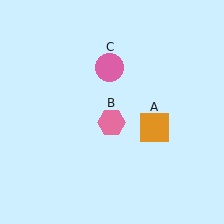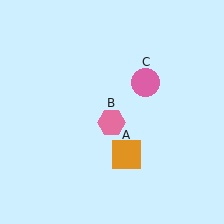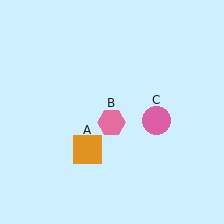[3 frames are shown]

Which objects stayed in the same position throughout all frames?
Pink hexagon (object B) remained stationary.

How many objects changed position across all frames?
2 objects changed position: orange square (object A), pink circle (object C).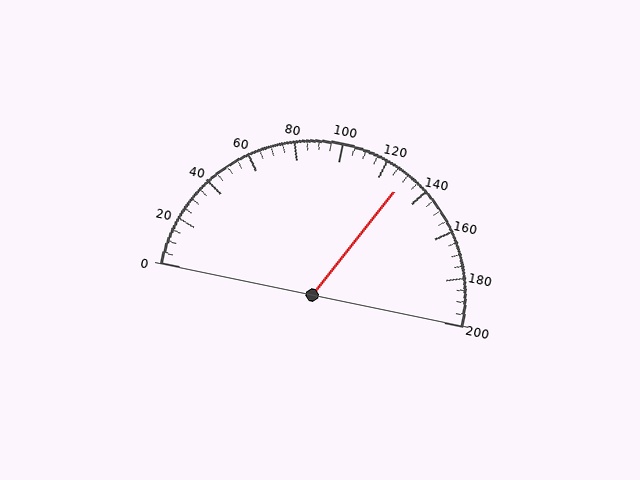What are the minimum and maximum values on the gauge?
The gauge ranges from 0 to 200.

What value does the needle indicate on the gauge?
The needle indicates approximately 130.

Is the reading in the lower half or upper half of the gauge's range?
The reading is in the upper half of the range (0 to 200).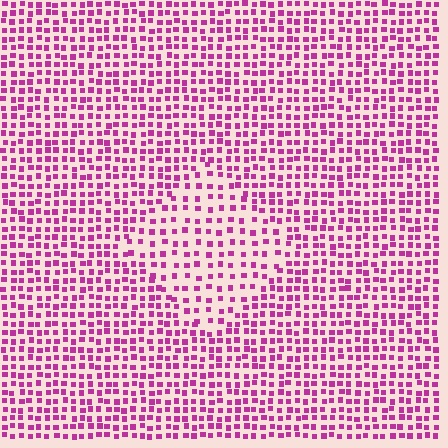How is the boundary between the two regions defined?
The boundary is defined by a change in element density (approximately 1.7x ratio). All elements are the same color, size, and shape.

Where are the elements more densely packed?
The elements are more densely packed outside the diamond boundary.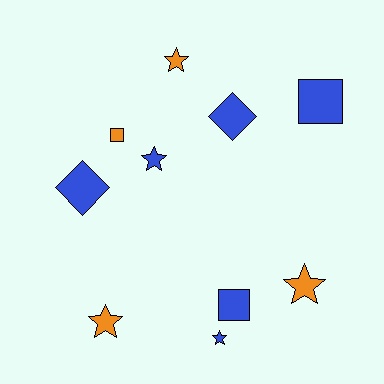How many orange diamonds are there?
There are no orange diamonds.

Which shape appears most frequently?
Star, with 5 objects.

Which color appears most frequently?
Blue, with 6 objects.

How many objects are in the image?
There are 10 objects.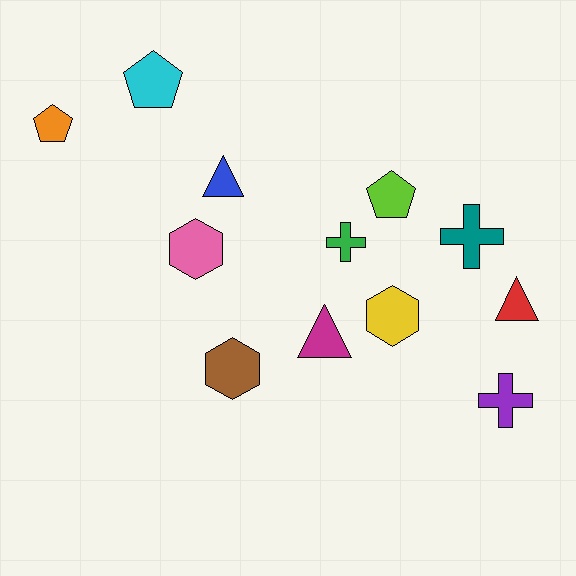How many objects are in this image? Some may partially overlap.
There are 12 objects.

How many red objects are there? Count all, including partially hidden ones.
There is 1 red object.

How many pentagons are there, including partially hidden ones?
There are 3 pentagons.